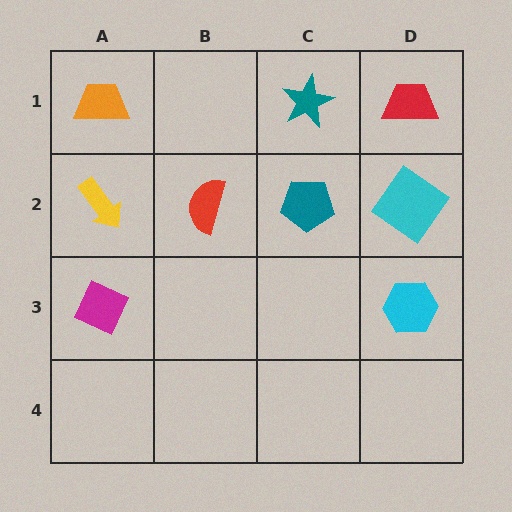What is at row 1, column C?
A teal star.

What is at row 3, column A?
A magenta diamond.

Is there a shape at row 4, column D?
No, that cell is empty.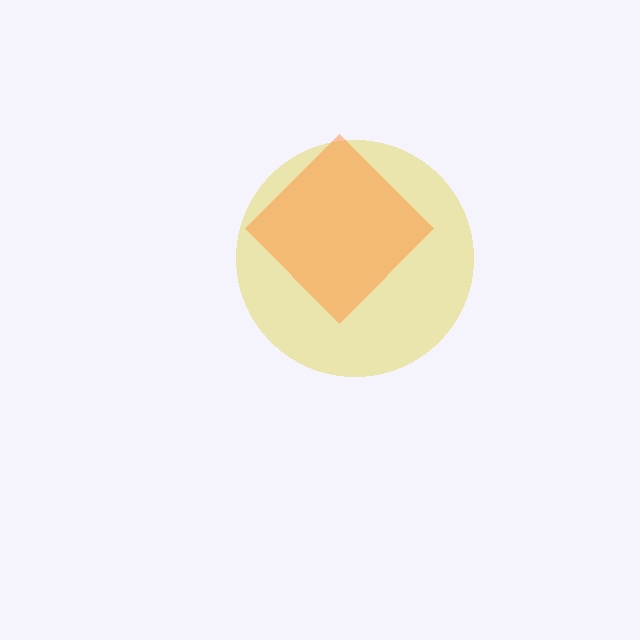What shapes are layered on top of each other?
The layered shapes are: a yellow circle, an orange diamond.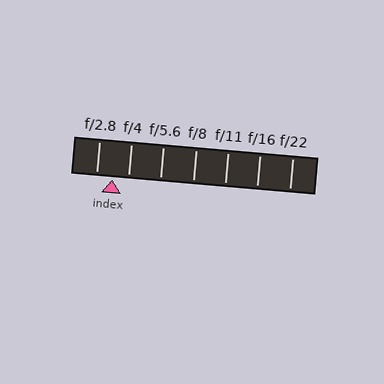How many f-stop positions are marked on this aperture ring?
There are 7 f-stop positions marked.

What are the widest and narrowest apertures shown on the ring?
The widest aperture shown is f/2.8 and the narrowest is f/22.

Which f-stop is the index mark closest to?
The index mark is closest to f/4.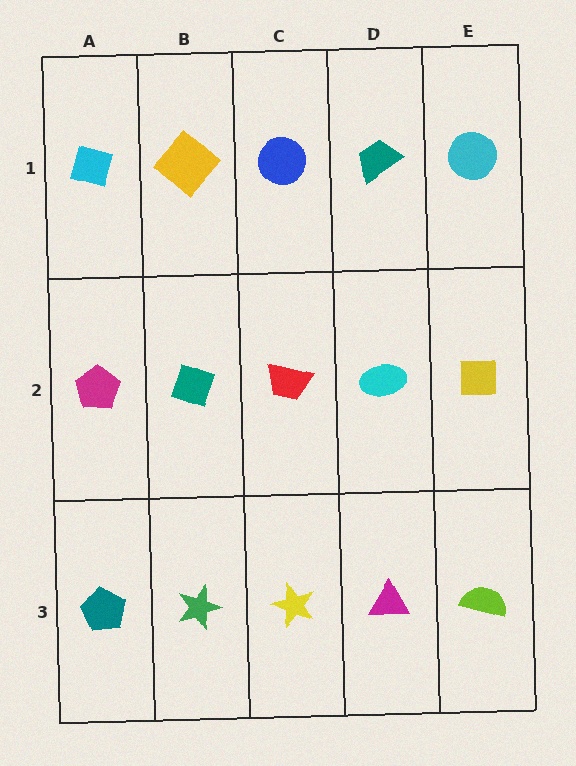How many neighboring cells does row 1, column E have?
2.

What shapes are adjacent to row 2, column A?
A cyan diamond (row 1, column A), a teal pentagon (row 3, column A), a teal diamond (row 2, column B).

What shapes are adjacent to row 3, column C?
A red trapezoid (row 2, column C), a green star (row 3, column B), a magenta triangle (row 3, column D).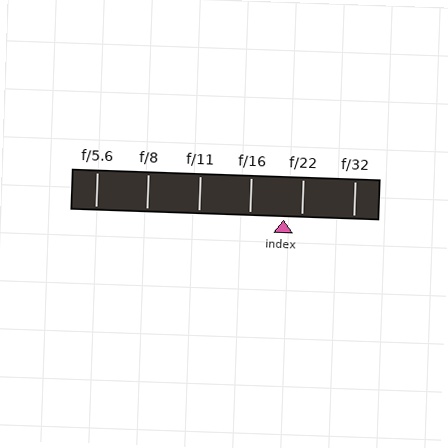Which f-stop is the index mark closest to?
The index mark is closest to f/22.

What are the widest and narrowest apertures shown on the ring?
The widest aperture shown is f/5.6 and the narrowest is f/32.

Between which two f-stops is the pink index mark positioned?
The index mark is between f/16 and f/22.